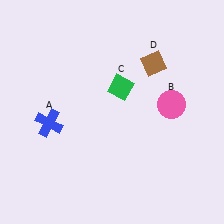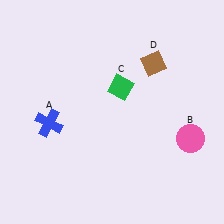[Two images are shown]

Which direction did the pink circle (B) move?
The pink circle (B) moved down.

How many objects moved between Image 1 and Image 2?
1 object moved between the two images.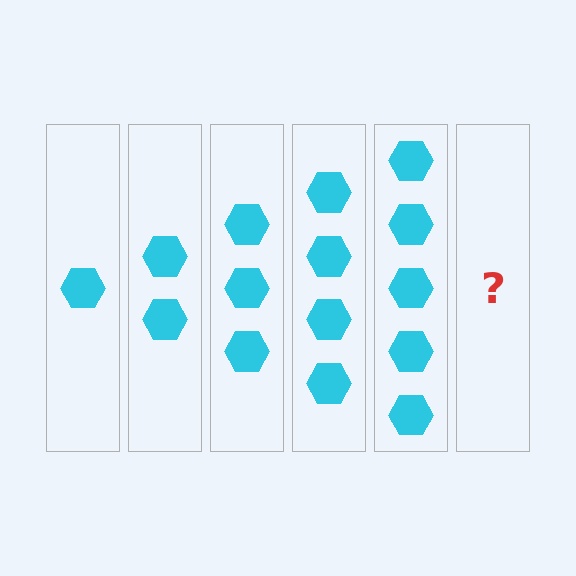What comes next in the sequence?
The next element should be 6 hexagons.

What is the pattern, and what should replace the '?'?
The pattern is that each step adds one more hexagon. The '?' should be 6 hexagons.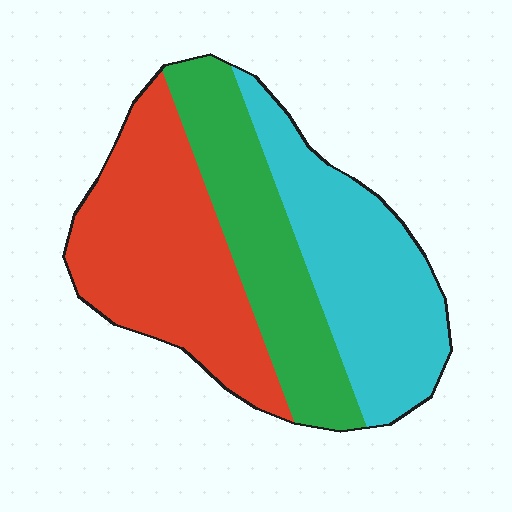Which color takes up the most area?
Red, at roughly 40%.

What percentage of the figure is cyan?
Cyan covers 33% of the figure.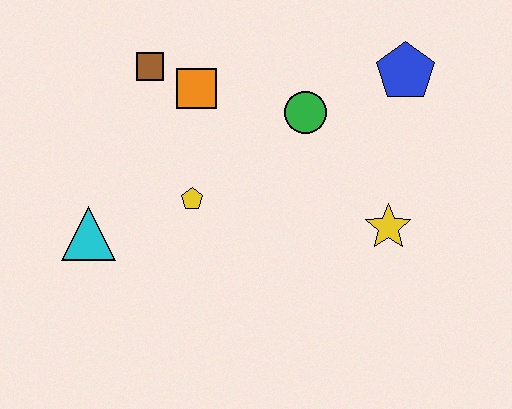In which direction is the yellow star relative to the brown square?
The yellow star is to the right of the brown square.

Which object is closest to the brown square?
The orange square is closest to the brown square.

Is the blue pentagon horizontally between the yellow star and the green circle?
No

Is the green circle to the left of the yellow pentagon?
No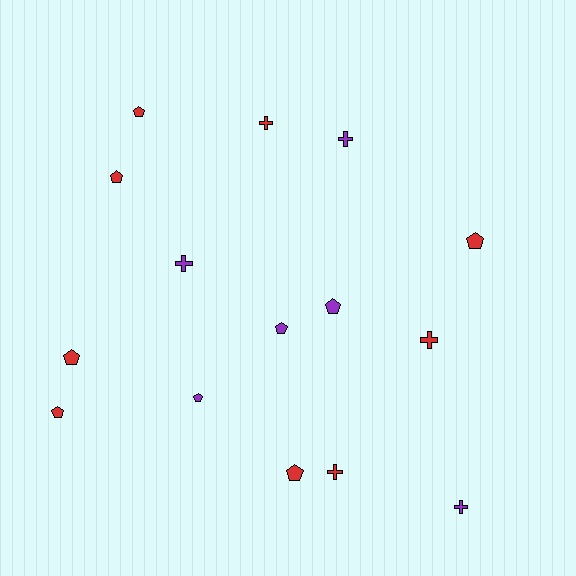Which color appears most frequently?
Red, with 9 objects.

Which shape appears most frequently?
Pentagon, with 9 objects.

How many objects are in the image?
There are 15 objects.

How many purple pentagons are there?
There are 3 purple pentagons.